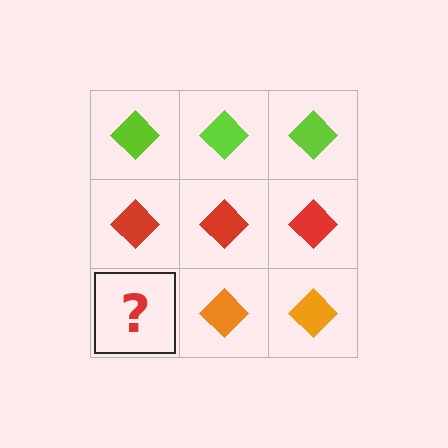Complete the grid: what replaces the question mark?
The question mark should be replaced with an orange diamond.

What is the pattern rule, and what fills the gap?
The rule is that each row has a consistent color. The gap should be filled with an orange diamond.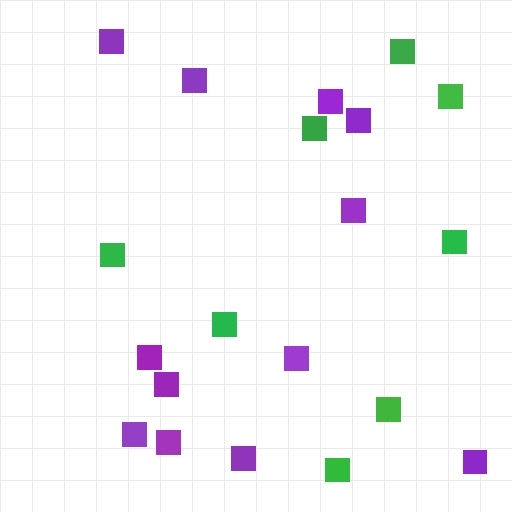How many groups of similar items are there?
There are 2 groups: one group of green squares (8) and one group of purple squares (12).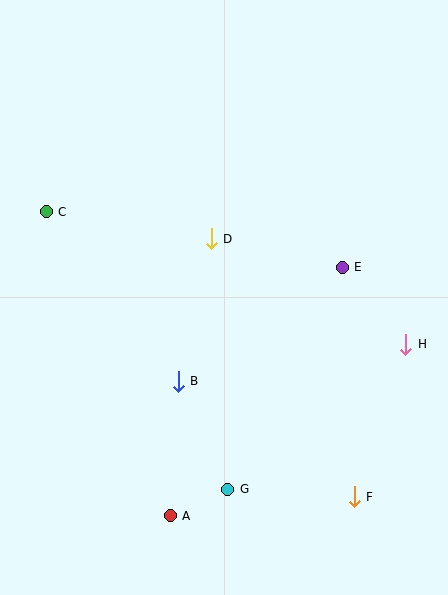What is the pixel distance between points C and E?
The distance between C and E is 301 pixels.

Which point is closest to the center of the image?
Point D at (211, 239) is closest to the center.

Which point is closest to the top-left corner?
Point C is closest to the top-left corner.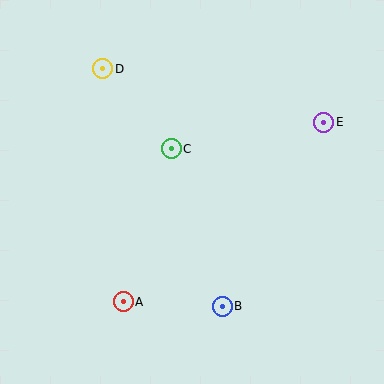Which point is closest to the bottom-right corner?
Point B is closest to the bottom-right corner.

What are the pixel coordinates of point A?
Point A is at (123, 302).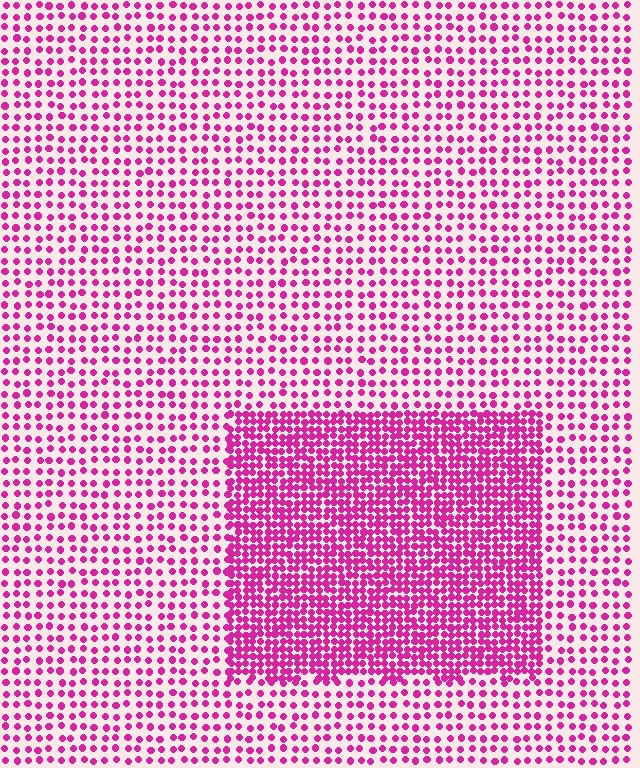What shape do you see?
I see a rectangle.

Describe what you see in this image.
The image contains small magenta elements arranged at two different densities. A rectangle-shaped region is visible where the elements are more densely packed than the surrounding area.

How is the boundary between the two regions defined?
The boundary is defined by a change in element density (approximately 2.3x ratio). All elements are the same color, size, and shape.